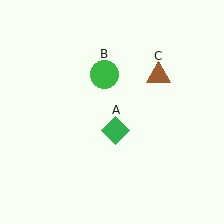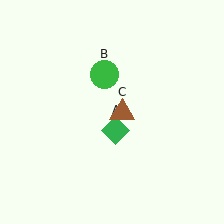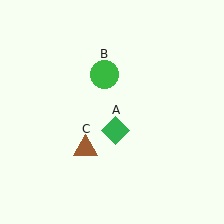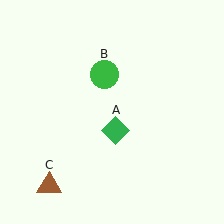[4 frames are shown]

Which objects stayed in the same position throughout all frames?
Green diamond (object A) and green circle (object B) remained stationary.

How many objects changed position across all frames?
1 object changed position: brown triangle (object C).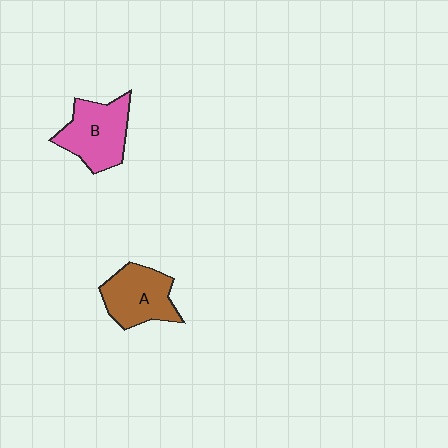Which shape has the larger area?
Shape B (pink).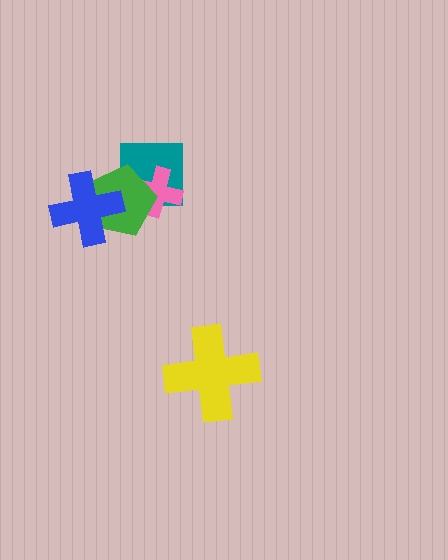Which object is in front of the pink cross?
The green pentagon is in front of the pink cross.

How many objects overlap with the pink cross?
2 objects overlap with the pink cross.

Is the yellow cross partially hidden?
No, no other shape covers it.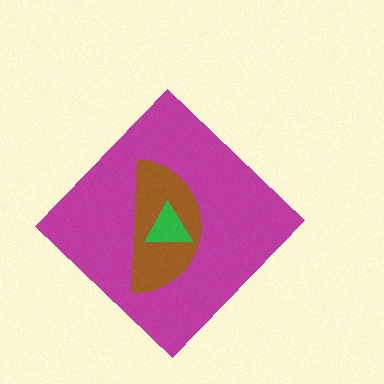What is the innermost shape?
The green triangle.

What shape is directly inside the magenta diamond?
The brown semicircle.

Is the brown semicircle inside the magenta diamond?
Yes.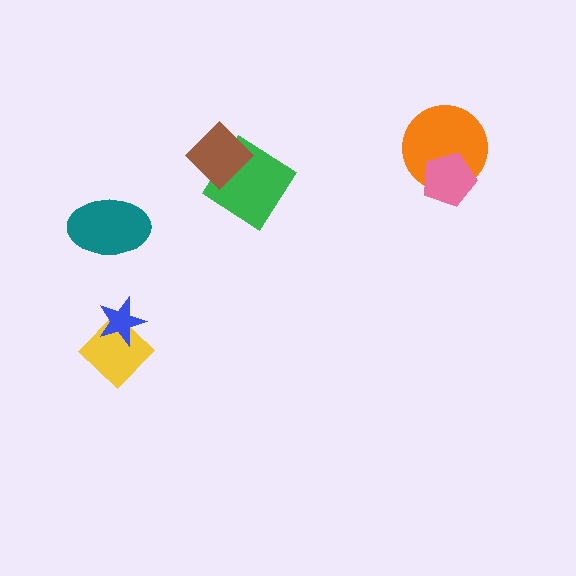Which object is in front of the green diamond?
The brown diamond is in front of the green diamond.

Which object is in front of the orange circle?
The pink pentagon is in front of the orange circle.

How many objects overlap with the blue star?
1 object overlaps with the blue star.